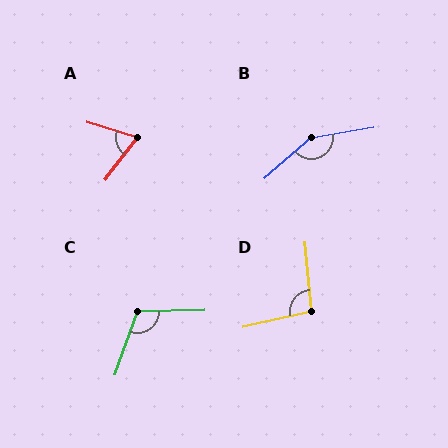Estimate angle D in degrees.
Approximately 98 degrees.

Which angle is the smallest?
A, at approximately 69 degrees.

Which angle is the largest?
B, at approximately 148 degrees.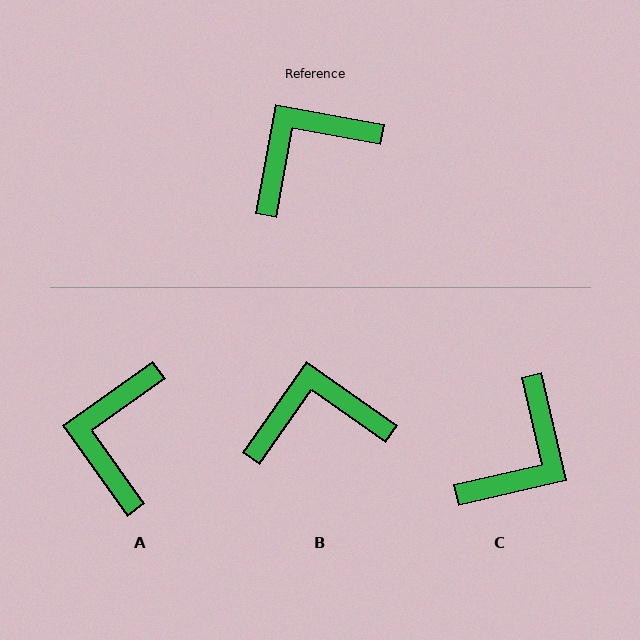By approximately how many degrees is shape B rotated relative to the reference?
Approximately 25 degrees clockwise.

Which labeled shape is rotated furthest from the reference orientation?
C, about 157 degrees away.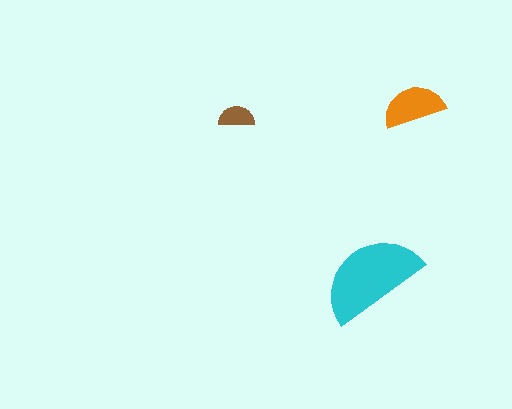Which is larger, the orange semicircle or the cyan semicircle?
The cyan one.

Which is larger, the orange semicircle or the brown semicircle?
The orange one.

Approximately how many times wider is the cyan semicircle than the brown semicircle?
About 3 times wider.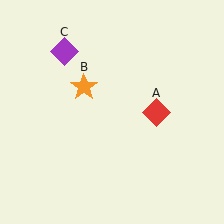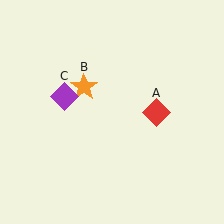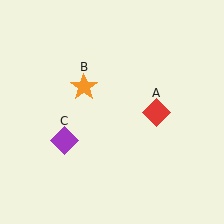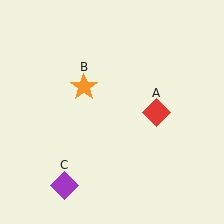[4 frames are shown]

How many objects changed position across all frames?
1 object changed position: purple diamond (object C).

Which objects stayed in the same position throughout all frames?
Red diamond (object A) and orange star (object B) remained stationary.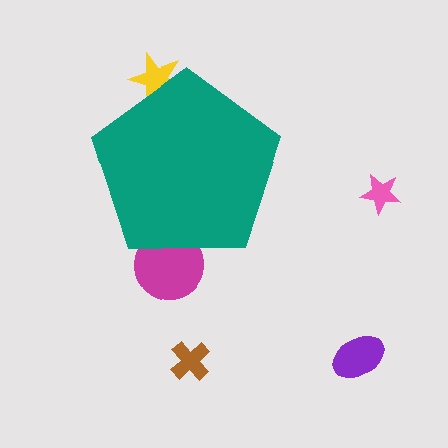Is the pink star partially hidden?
No, the pink star is fully visible.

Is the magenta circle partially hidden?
Yes, the magenta circle is partially hidden behind the teal pentagon.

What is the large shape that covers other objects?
A teal pentagon.